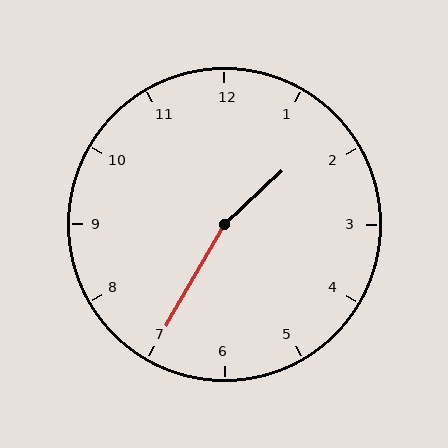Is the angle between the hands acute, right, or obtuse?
It is obtuse.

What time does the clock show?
1:35.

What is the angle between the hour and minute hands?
Approximately 162 degrees.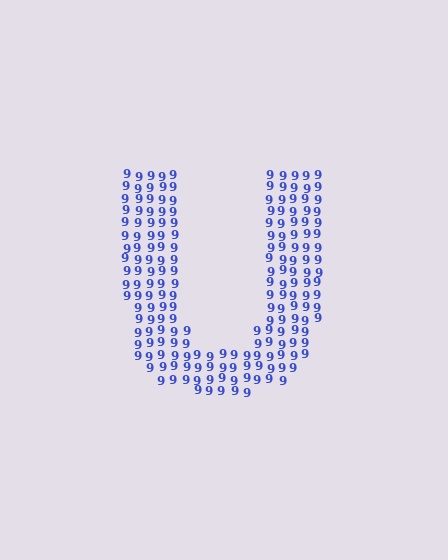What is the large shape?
The large shape is the letter U.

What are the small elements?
The small elements are digit 9's.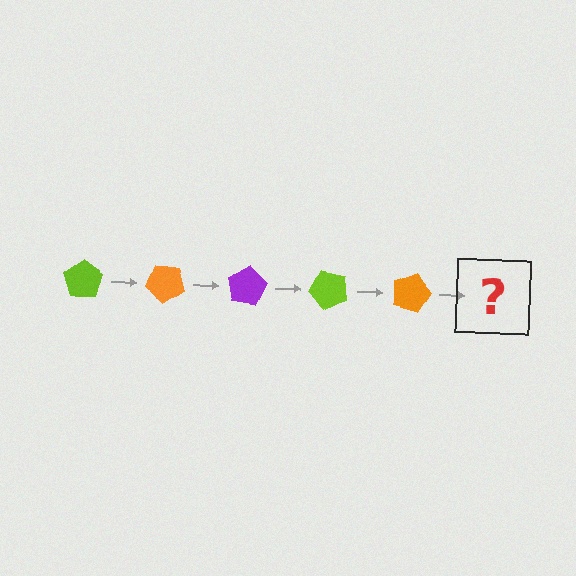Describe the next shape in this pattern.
It should be a purple pentagon, rotated 200 degrees from the start.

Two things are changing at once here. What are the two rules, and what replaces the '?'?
The two rules are that it rotates 40 degrees each step and the color cycles through lime, orange, and purple. The '?' should be a purple pentagon, rotated 200 degrees from the start.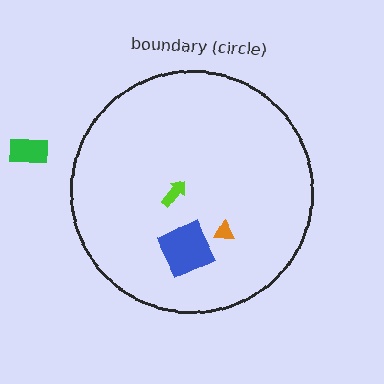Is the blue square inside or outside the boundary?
Inside.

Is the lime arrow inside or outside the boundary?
Inside.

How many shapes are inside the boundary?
3 inside, 1 outside.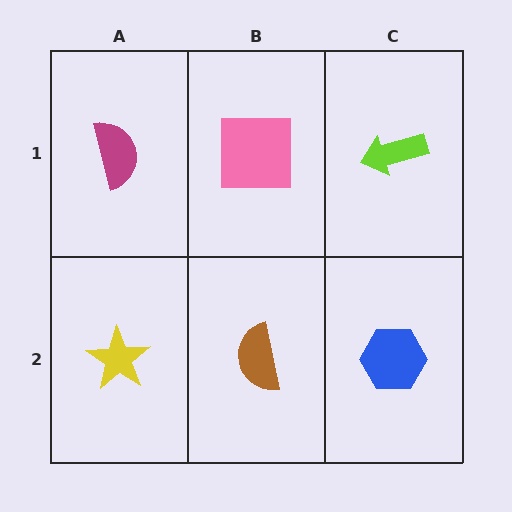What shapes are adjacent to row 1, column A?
A yellow star (row 2, column A), a pink square (row 1, column B).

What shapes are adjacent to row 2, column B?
A pink square (row 1, column B), a yellow star (row 2, column A), a blue hexagon (row 2, column C).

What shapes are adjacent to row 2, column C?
A lime arrow (row 1, column C), a brown semicircle (row 2, column B).